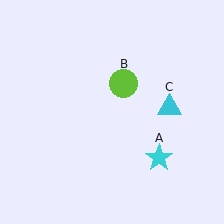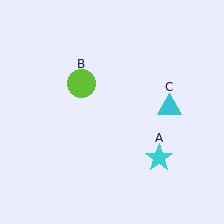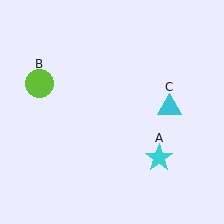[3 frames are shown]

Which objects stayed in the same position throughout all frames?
Cyan star (object A) and cyan triangle (object C) remained stationary.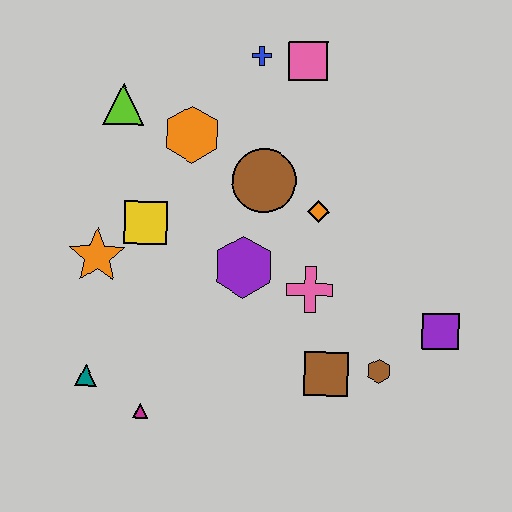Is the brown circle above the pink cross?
Yes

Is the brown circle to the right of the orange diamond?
No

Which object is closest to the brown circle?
The orange diamond is closest to the brown circle.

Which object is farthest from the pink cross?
The lime triangle is farthest from the pink cross.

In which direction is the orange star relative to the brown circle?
The orange star is to the left of the brown circle.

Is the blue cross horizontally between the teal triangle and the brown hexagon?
Yes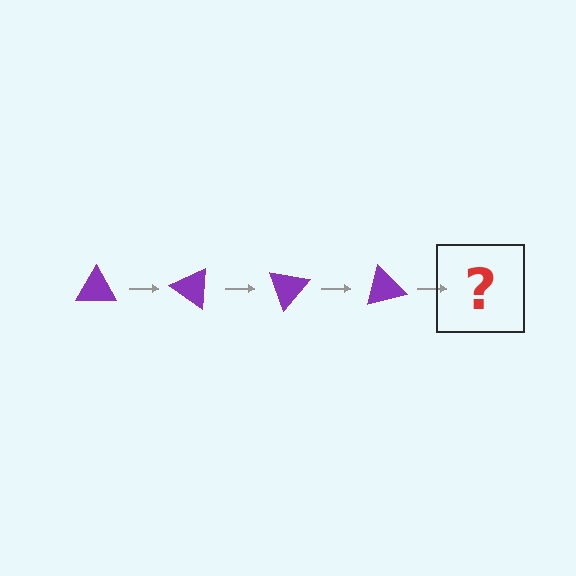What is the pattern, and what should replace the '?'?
The pattern is that the triangle rotates 35 degrees each step. The '?' should be a purple triangle rotated 140 degrees.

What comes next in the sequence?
The next element should be a purple triangle rotated 140 degrees.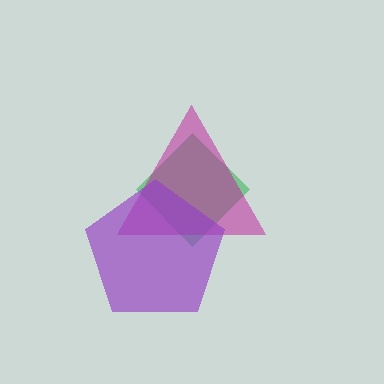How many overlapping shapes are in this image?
There are 3 overlapping shapes in the image.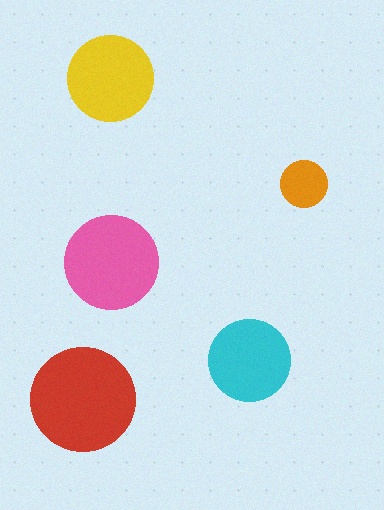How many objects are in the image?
There are 5 objects in the image.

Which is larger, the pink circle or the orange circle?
The pink one.